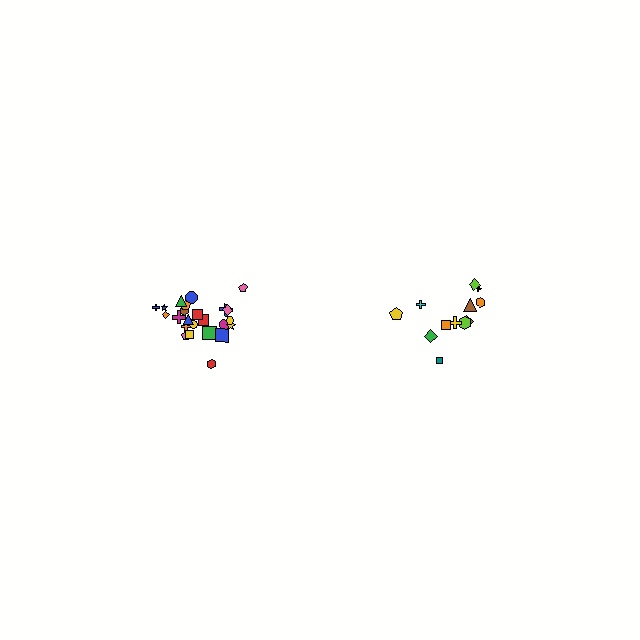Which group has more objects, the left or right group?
The left group.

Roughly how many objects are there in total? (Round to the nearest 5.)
Roughly 35 objects in total.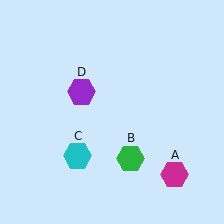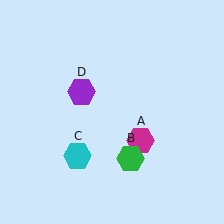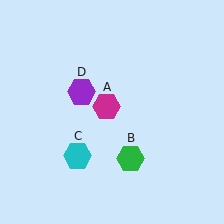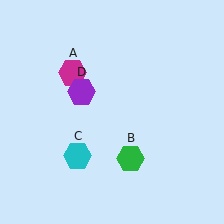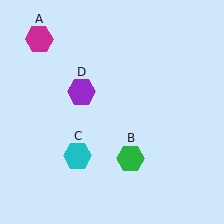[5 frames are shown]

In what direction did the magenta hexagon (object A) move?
The magenta hexagon (object A) moved up and to the left.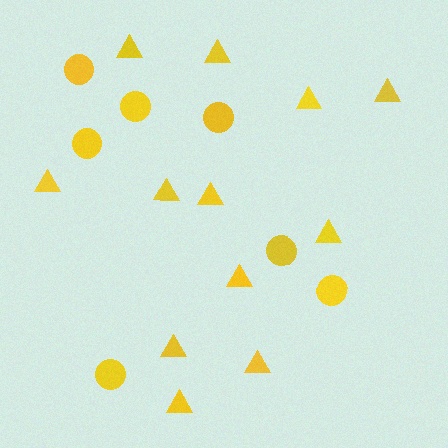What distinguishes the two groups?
There are 2 groups: one group of circles (7) and one group of triangles (12).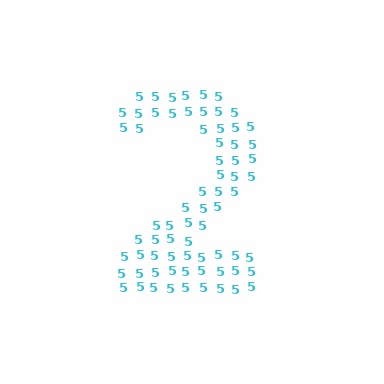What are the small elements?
The small elements are digit 5's.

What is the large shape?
The large shape is the digit 2.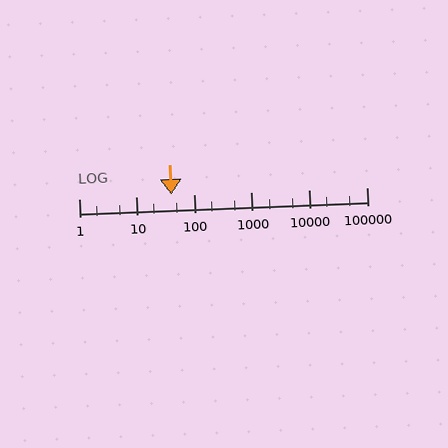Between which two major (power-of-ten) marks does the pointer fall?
The pointer is between 10 and 100.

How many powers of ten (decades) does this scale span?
The scale spans 5 decades, from 1 to 100000.